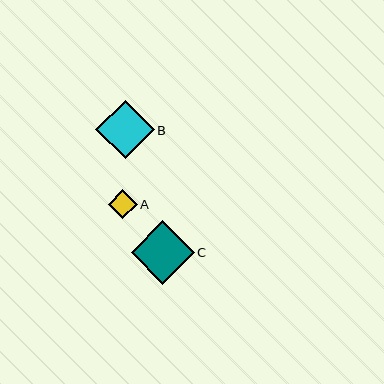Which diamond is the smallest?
Diamond A is the smallest with a size of approximately 29 pixels.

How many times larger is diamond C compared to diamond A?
Diamond C is approximately 2.2 times the size of diamond A.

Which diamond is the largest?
Diamond C is the largest with a size of approximately 63 pixels.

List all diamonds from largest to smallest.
From largest to smallest: C, B, A.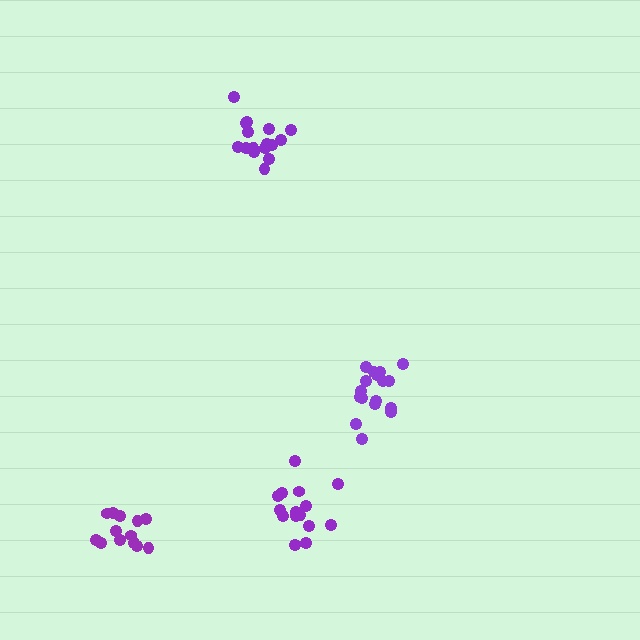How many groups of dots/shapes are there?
There are 4 groups.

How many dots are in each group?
Group 1: 16 dots, Group 2: 13 dots, Group 3: 17 dots, Group 4: 15 dots (61 total).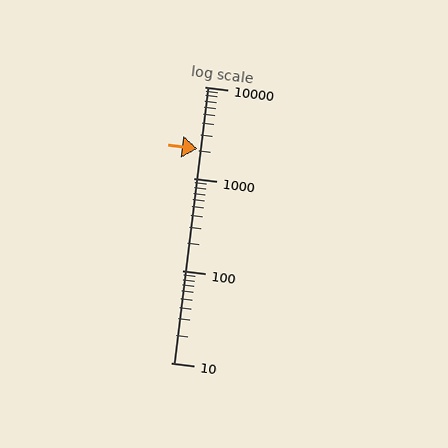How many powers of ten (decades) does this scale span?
The scale spans 3 decades, from 10 to 10000.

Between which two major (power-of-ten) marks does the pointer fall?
The pointer is between 1000 and 10000.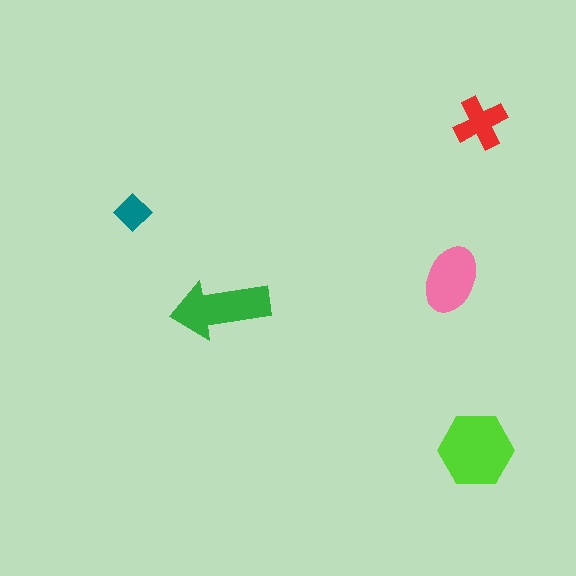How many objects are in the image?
There are 5 objects in the image.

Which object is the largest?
The lime hexagon.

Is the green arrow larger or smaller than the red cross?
Larger.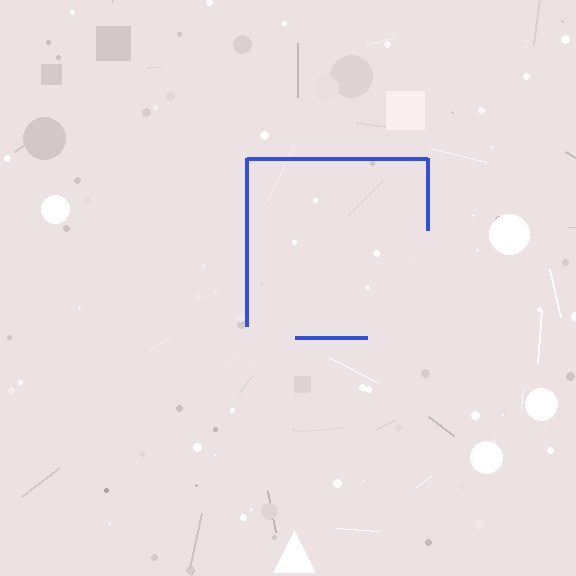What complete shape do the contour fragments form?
The contour fragments form a square.